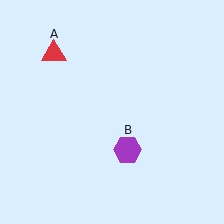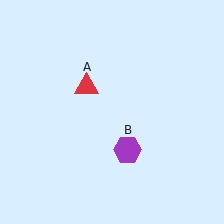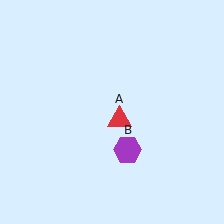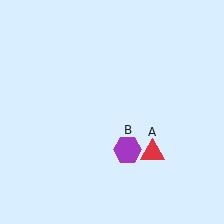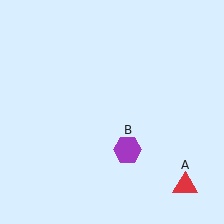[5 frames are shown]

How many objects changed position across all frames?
1 object changed position: red triangle (object A).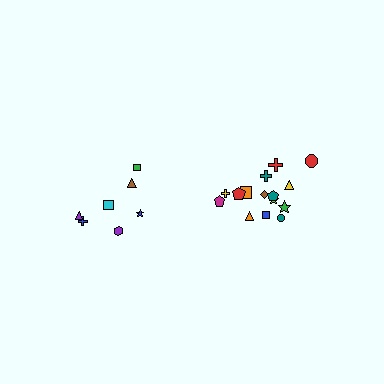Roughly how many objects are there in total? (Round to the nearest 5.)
Roughly 20 objects in total.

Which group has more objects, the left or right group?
The right group.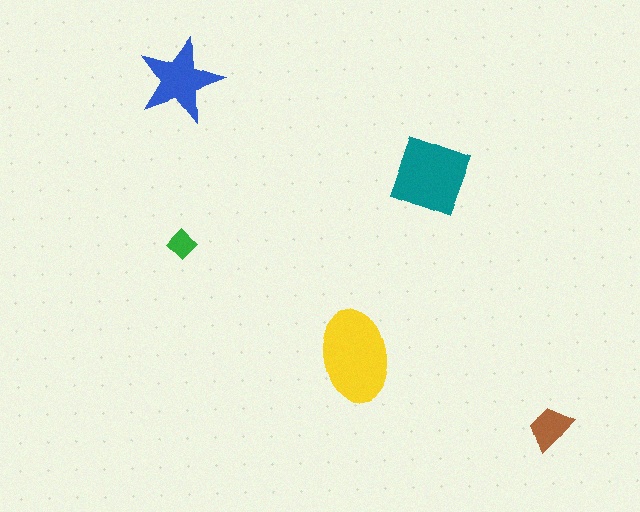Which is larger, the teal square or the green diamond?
The teal square.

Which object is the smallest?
The green diamond.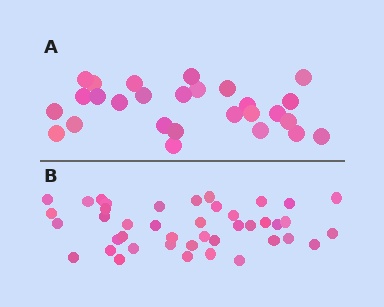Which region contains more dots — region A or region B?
Region B (the bottom region) has more dots.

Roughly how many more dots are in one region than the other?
Region B has approximately 15 more dots than region A.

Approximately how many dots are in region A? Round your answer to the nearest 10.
About 30 dots. (The exact count is 27, which rounds to 30.)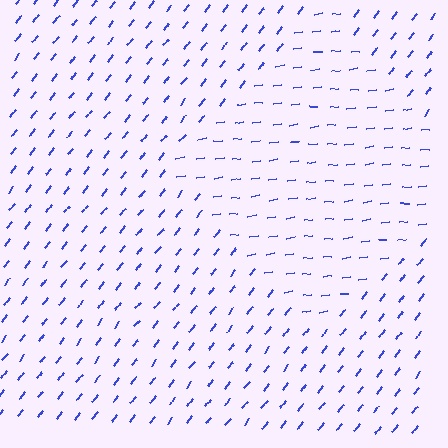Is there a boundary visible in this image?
Yes, there is a texture boundary formed by a change in line orientation.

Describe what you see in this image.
The image is filled with small blue line segments. A diamond region in the image has lines oriented differently from the surrounding lines, creating a visible texture boundary.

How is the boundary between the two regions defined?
The boundary is defined purely by a change in line orientation (approximately 45 degrees difference). All lines are the same color and thickness.